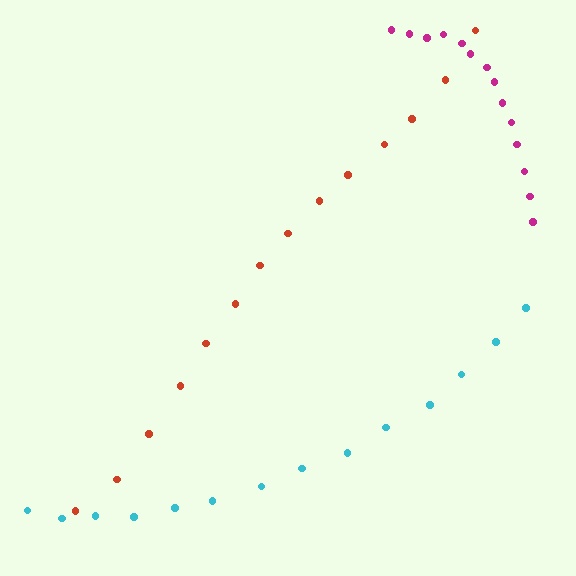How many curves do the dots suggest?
There are 3 distinct paths.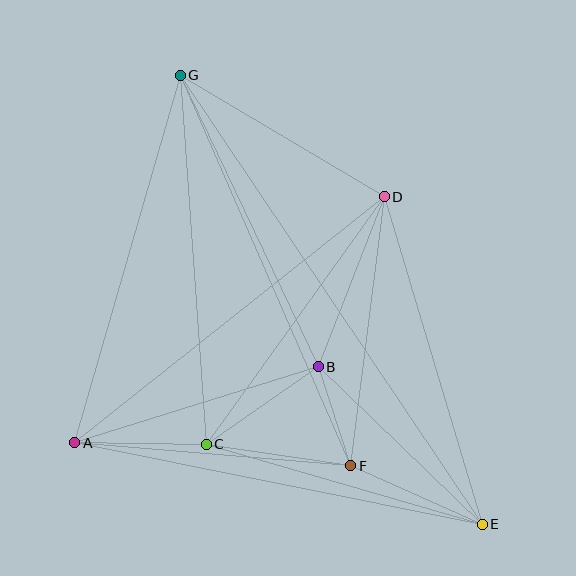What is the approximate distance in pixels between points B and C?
The distance between B and C is approximately 136 pixels.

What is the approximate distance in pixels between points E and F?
The distance between E and F is approximately 144 pixels.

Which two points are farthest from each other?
Points E and G are farthest from each other.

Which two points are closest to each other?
Points B and F are closest to each other.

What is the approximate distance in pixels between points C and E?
The distance between C and E is approximately 287 pixels.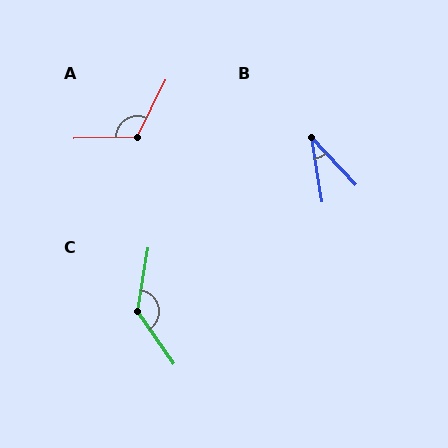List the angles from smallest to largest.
B (34°), A (118°), C (136°).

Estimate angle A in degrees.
Approximately 118 degrees.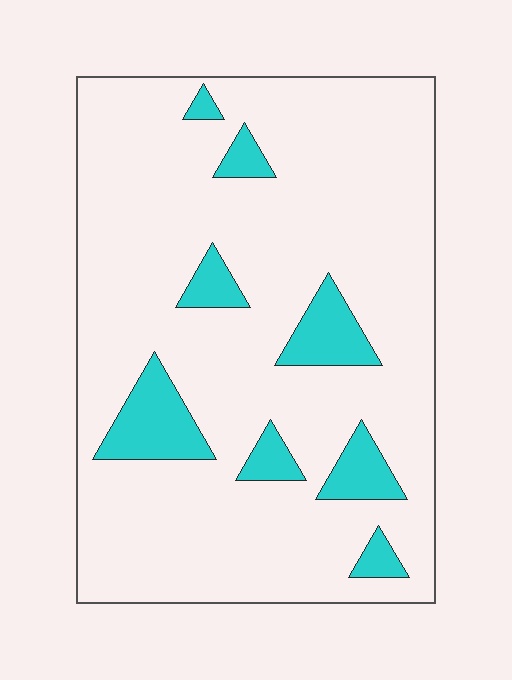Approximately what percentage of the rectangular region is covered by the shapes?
Approximately 15%.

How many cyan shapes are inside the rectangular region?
8.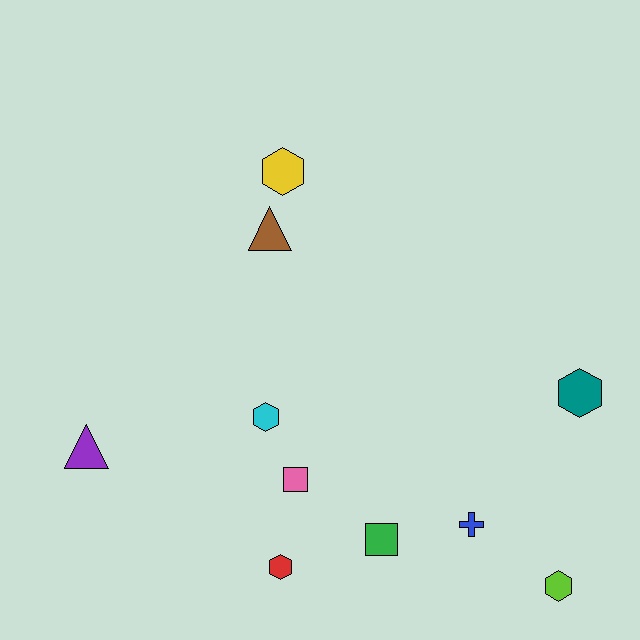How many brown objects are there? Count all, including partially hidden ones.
There is 1 brown object.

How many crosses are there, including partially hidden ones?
There is 1 cross.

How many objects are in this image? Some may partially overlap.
There are 10 objects.